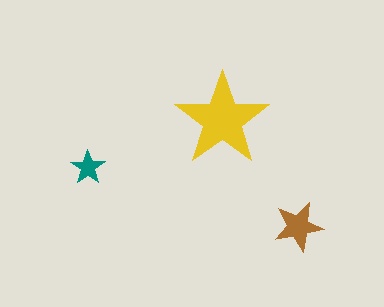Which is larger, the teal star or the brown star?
The brown one.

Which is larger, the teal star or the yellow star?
The yellow one.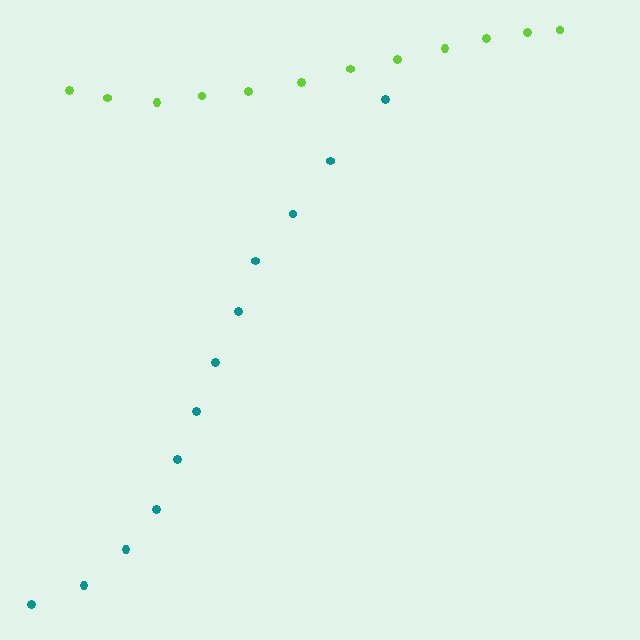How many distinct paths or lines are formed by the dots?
There are 2 distinct paths.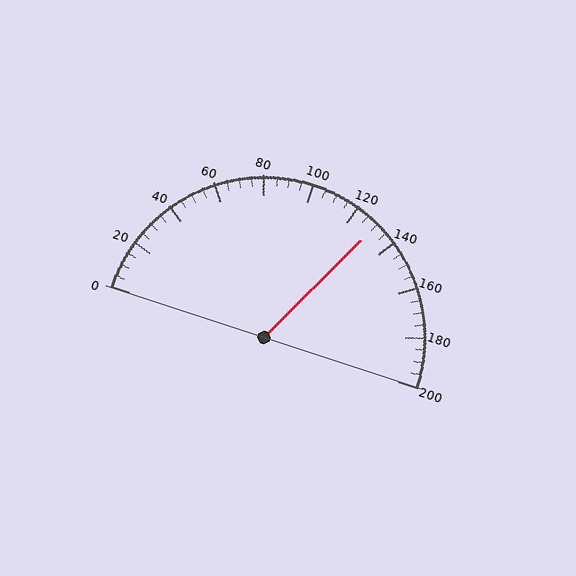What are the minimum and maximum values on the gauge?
The gauge ranges from 0 to 200.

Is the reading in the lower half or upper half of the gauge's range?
The reading is in the upper half of the range (0 to 200).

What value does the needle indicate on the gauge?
The needle indicates approximately 130.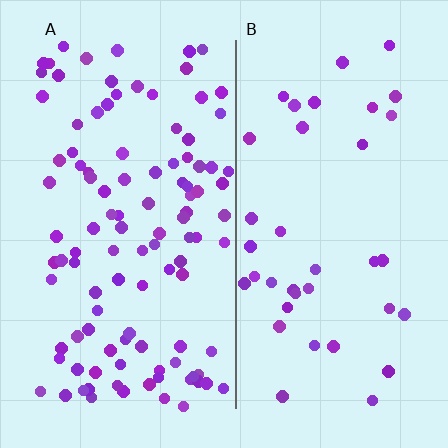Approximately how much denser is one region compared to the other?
Approximately 2.8× — region A over region B.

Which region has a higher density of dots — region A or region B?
A (the left).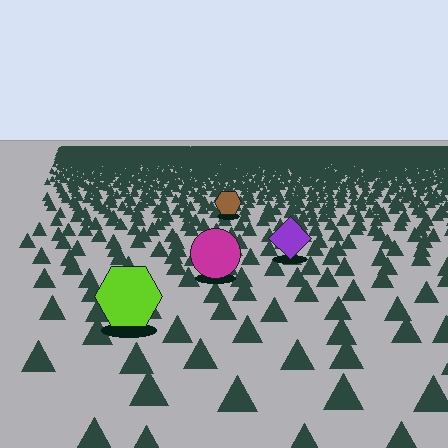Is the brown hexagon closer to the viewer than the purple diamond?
No. The purple diamond is closer — you can tell from the texture gradient: the ground texture is coarser near it.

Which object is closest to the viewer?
The lime hexagon is closest. The texture marks near it are larger and more spread out.